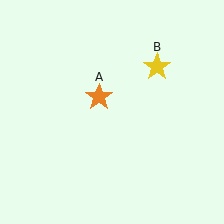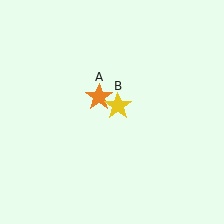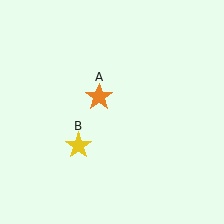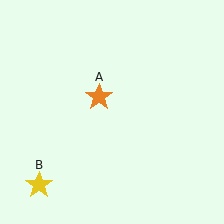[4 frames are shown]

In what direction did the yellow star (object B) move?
The yellow star (object B) moved down and to the left.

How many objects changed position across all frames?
1 object changed position: yellow star (object B).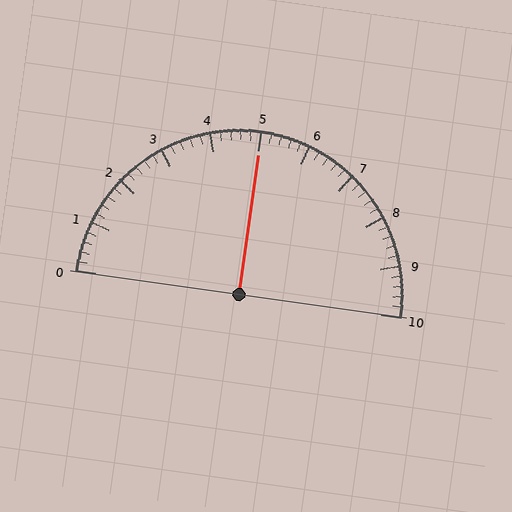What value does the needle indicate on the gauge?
The needle indicates approximately 5.0.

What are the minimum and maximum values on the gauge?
The gauge ranges from 0 to 10.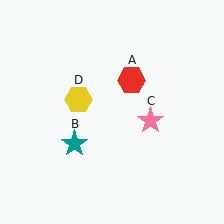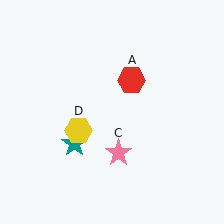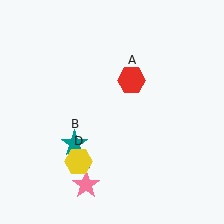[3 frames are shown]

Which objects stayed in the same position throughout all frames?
Red hexagon (object A) and teal star (object B) remained stationary.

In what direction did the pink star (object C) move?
The pink star (object C) moved down and to the left.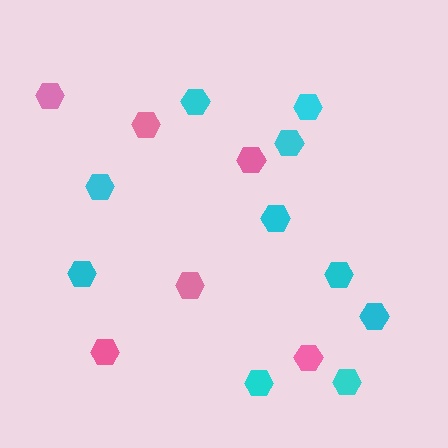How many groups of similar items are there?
There are 2 groups: one group of cyan hexagons (10) and one group of pink hexagons (6).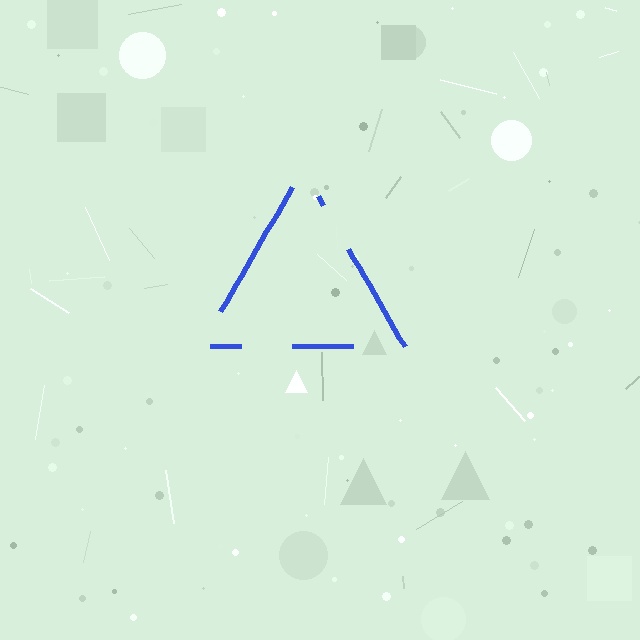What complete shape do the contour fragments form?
The contour fragments form a triangle.